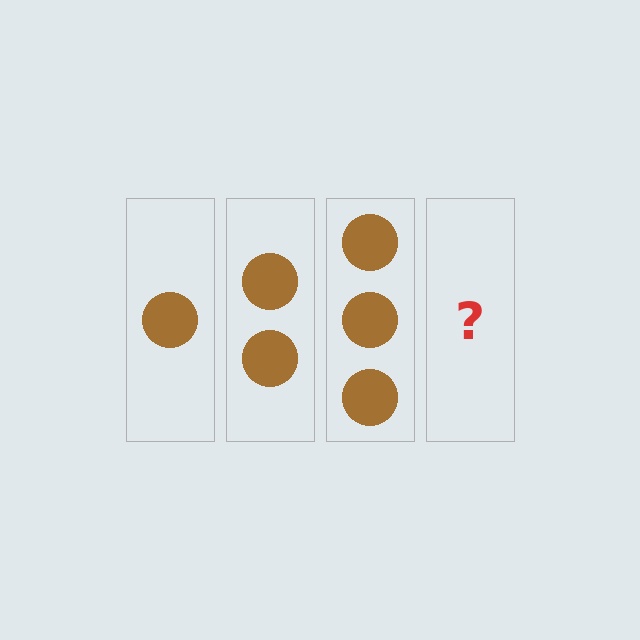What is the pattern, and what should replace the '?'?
The pattern is that each step adds one more circle. The '?' should be 4 circles.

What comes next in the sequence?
The next element should be 4 circles.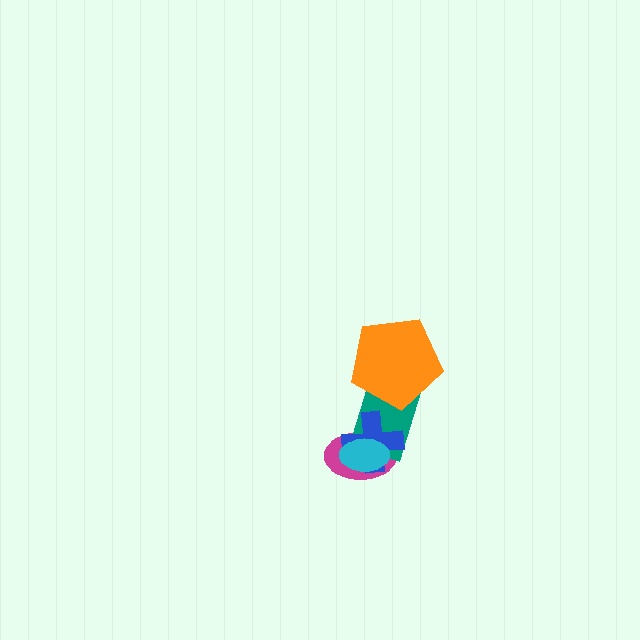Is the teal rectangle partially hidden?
Yes, it is partially covered by another shape.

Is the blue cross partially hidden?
Yes, it is partially covered by another shape.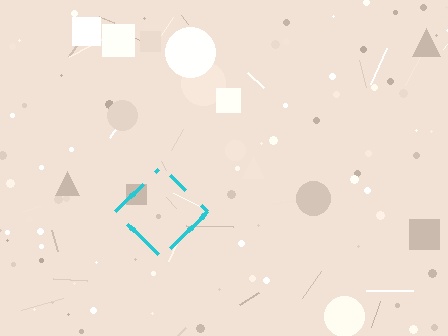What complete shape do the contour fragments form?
The contour fragments form a diamond.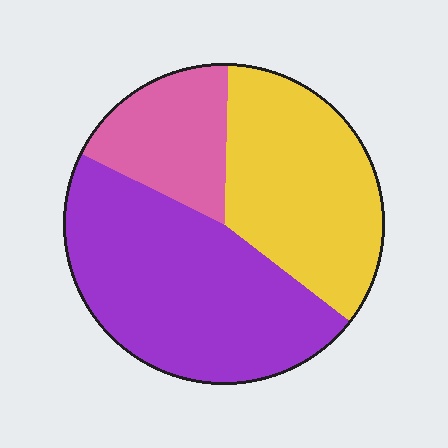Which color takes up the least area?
Pink, at roughly 20%.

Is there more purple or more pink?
Purple.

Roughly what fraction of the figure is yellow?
Yellow takes up about one third (1/3) of the figure.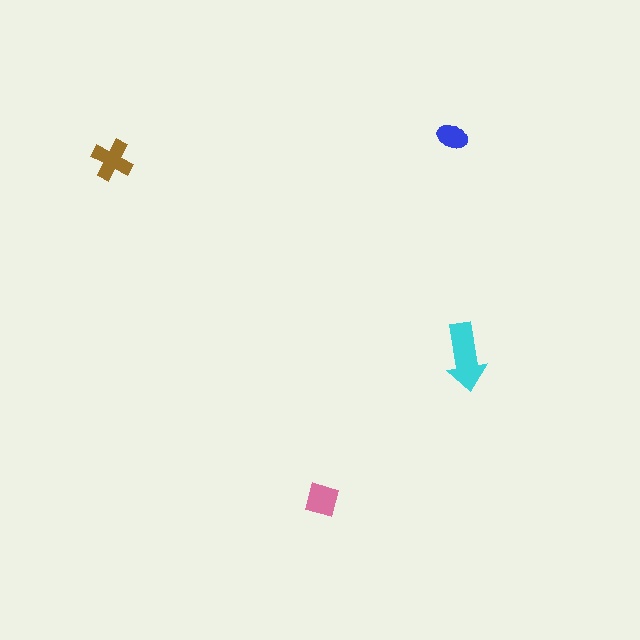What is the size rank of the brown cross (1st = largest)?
2nd.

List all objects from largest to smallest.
The cyan arrow, the brown cross, the pink square, the blue ellipse.